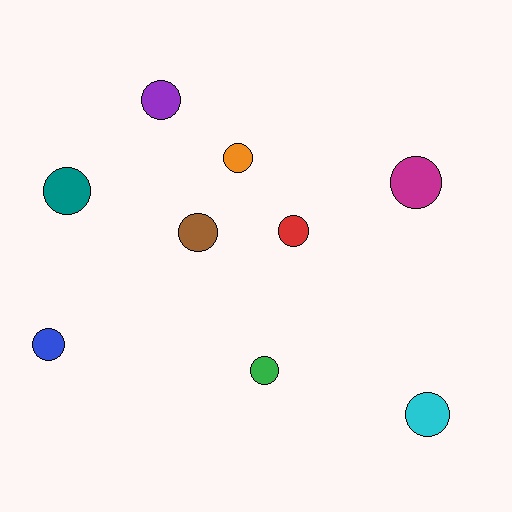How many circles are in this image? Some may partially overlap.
There are 9 circles.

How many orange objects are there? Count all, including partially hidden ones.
There is 1 orange object.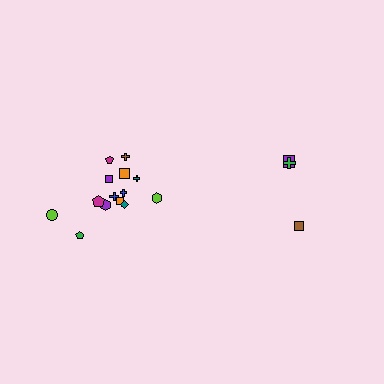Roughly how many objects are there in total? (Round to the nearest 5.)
Roughly 20 objects in total.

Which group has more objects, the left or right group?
The left group.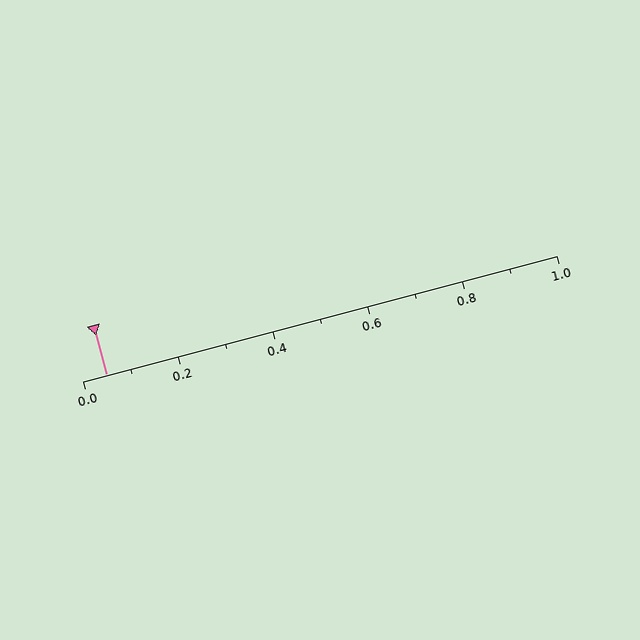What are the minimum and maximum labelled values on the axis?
The axis runs from 0.0 to 1.0.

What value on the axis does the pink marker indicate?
The marker indicates approximately 0.05.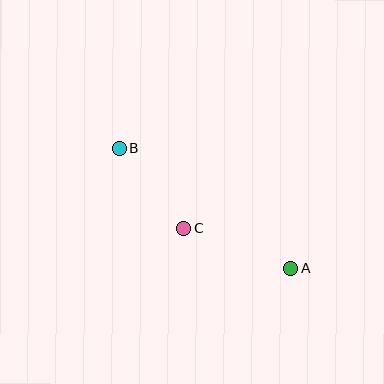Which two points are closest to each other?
Points B and C are closest to each other.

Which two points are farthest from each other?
Points A and B are farthest from each other.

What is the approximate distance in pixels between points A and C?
The distance between A and C is approximately 114 pixels.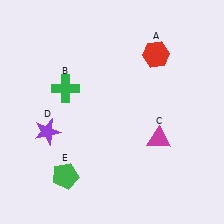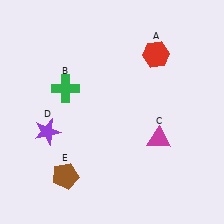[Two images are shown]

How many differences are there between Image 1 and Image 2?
There is 1 difference between the two images.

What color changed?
The pentagon (E) changed from green in Image 1 to brown in Image 2.